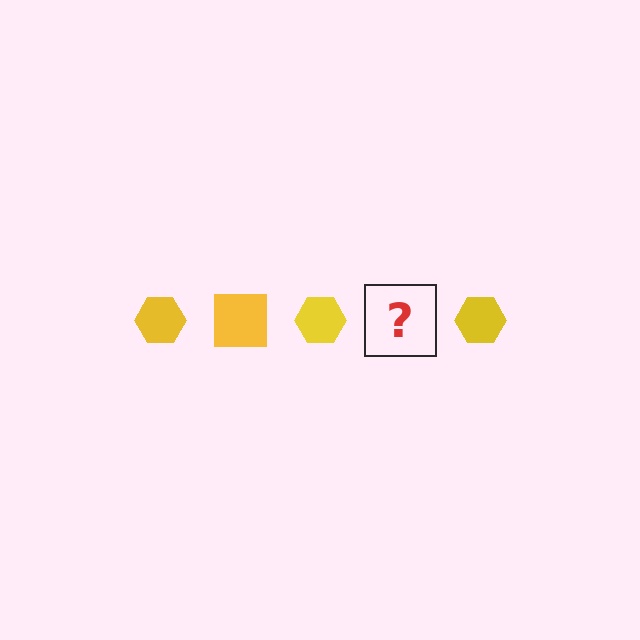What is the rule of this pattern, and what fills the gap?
The rule is that the pattern cycles through hexagon, square shapes in yellow. The gap should be filled with a yellow square.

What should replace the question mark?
The question mark should be replaced with a yellow square.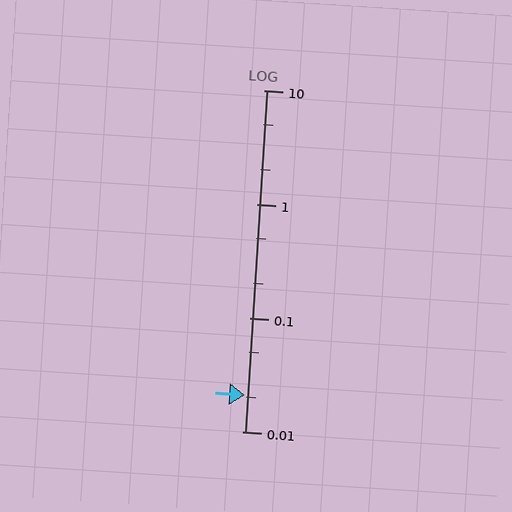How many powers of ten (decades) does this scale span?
The scale spans 3 decades, from 0.01 to 10.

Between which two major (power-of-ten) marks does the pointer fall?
The pointer is between 0.01 and 0.1.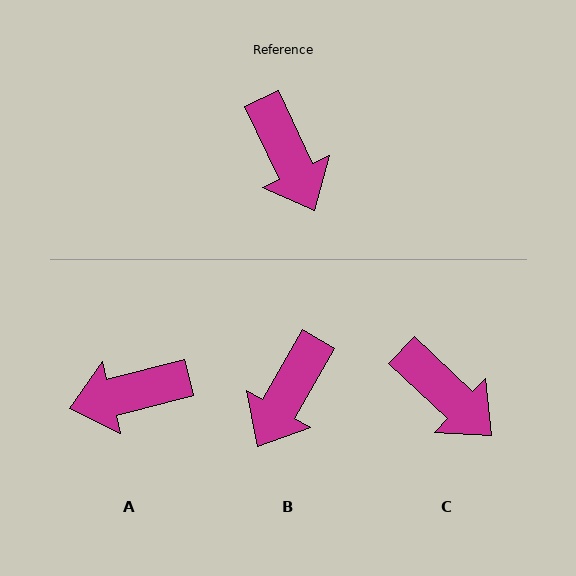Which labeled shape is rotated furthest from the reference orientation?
A, about 101 degrees away.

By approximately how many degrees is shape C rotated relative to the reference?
Approximately 21 degrees counter-clockwise.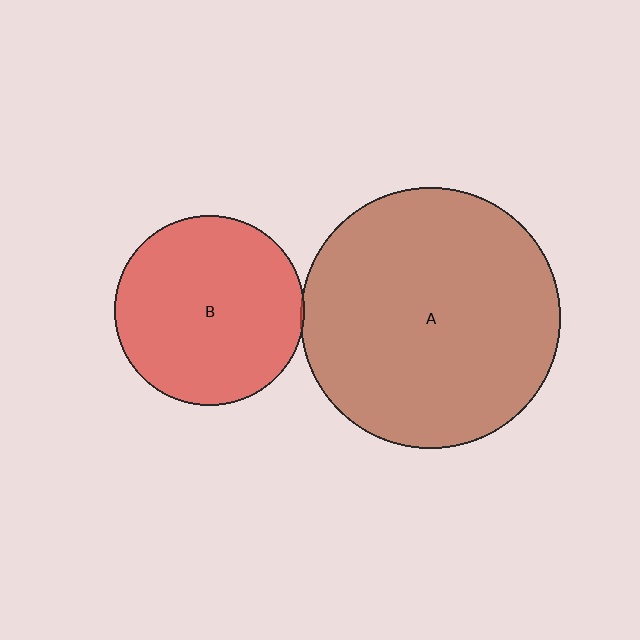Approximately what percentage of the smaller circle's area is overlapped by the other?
Approximately 5%.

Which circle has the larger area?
Circle A (brown).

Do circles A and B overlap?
Yes.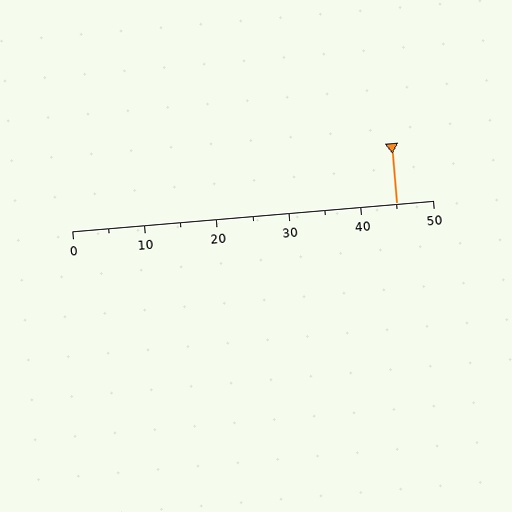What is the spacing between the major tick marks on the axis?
The major ticks are spaced 10 apart.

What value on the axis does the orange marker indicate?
The marker indicates approximately 45.